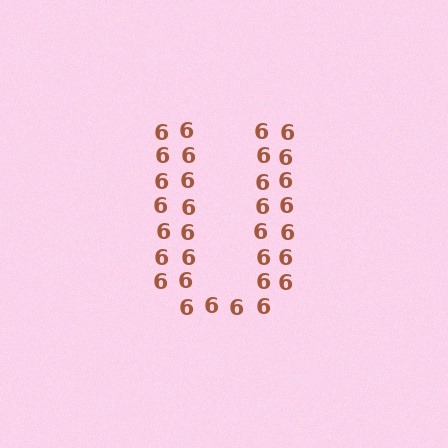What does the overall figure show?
The overall figure shows the letter U.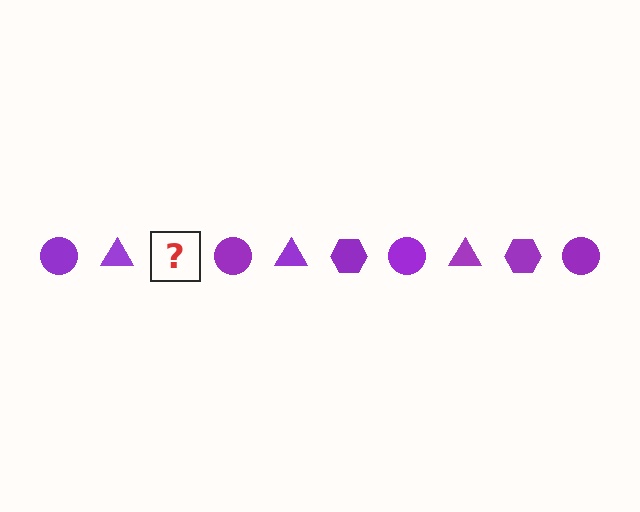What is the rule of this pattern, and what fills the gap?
The rule is that the pattern cycles through circle, triangle, hexagon shapes in purple. The gap should be filled with a purple hexagon.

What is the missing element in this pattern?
The missing element is a purple hexagon.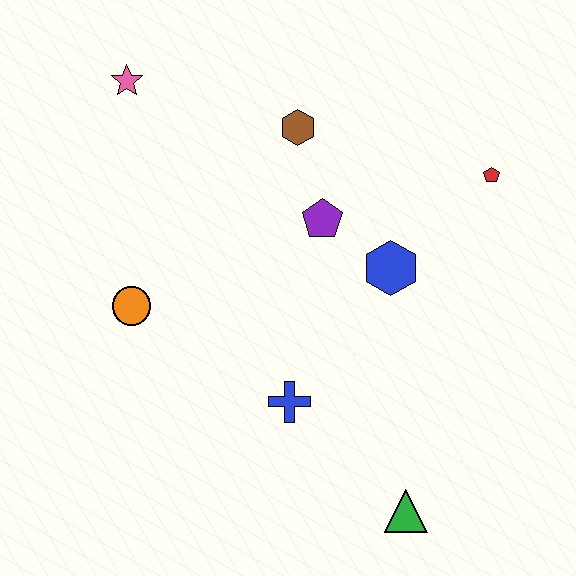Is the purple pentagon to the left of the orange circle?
No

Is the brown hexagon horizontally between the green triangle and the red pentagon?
No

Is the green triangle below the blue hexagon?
Yes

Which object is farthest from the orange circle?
The red pentagon is farthest from the orange circle.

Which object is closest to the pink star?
The brown hexagon is closest to the pink star.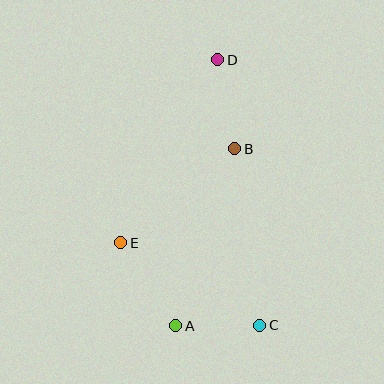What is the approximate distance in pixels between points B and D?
The distance between B and D is approximately 91 pixels.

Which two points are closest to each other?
Points A and C are closest to each other.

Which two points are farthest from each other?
Points A and D are farthest from each other.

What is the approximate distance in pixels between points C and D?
The distance between C and D is approximately 269 pixels.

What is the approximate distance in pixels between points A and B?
The distance between A and B is approximately 186 pixels.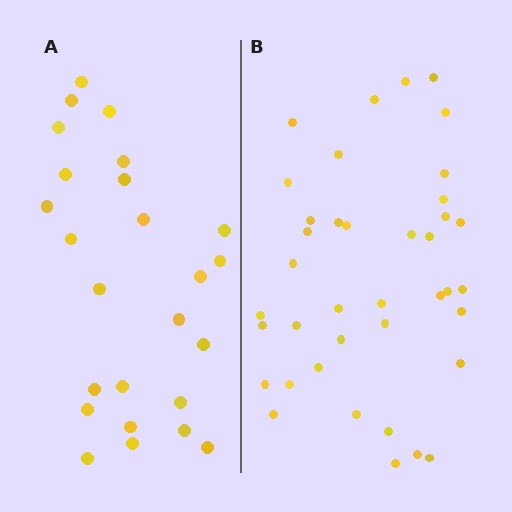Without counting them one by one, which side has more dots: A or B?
Region B (the right region) has more dots.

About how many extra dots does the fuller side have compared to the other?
Region B has approximately 15 more dots than region A.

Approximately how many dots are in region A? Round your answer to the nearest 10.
About 20 dots. (The exact count is 25, which rounds to 20.)